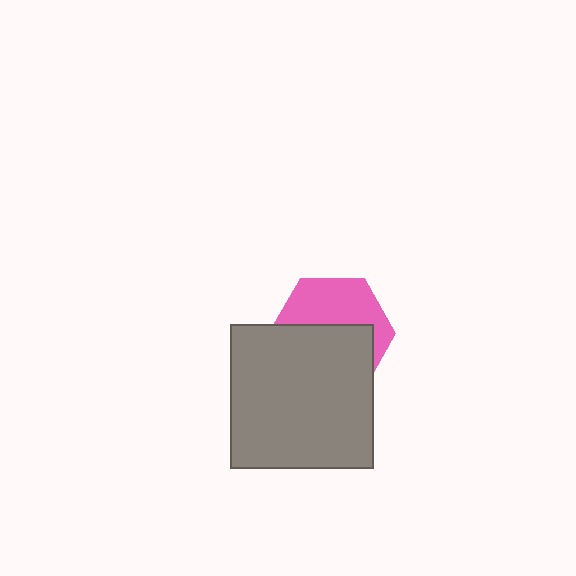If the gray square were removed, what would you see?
You would see the complete pink hexagon.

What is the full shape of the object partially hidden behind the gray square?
The partially hidden object is a pink hexagon.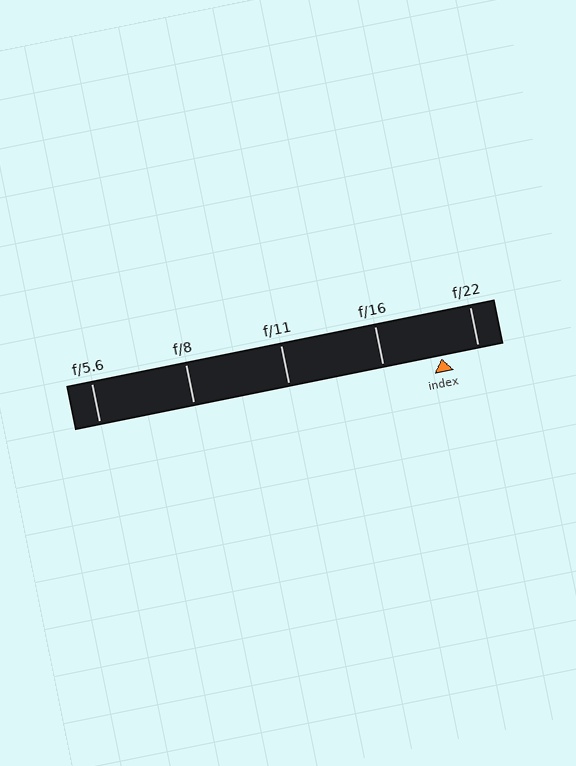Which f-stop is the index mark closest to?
The index mark is closest to f/22.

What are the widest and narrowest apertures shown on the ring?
The widest aperture shown is f/5.6 and the narrowest is f/22.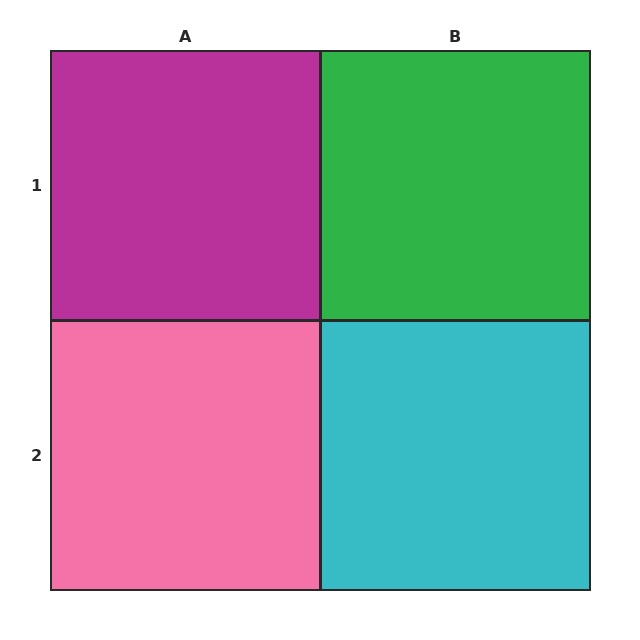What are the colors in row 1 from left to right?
Magenta, green.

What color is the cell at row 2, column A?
Pink.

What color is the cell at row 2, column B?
Cyan.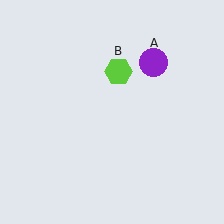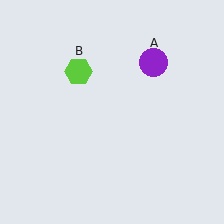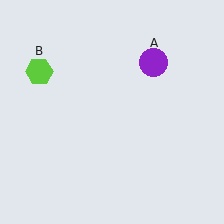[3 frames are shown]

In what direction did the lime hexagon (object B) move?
The lime hexagon (object B) moved left.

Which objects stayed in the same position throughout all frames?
Purple circle (object A) remained stationary.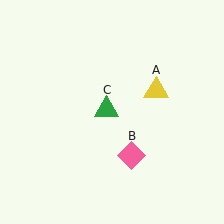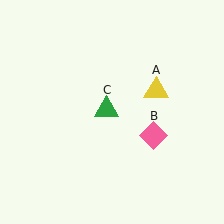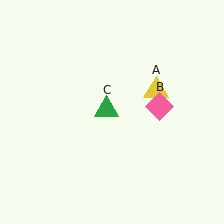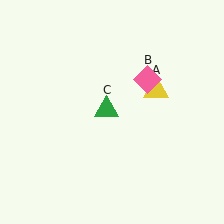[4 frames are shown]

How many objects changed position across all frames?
1 object changed position: pink diamond (object B).